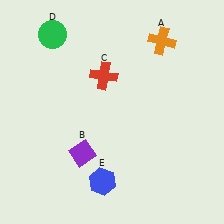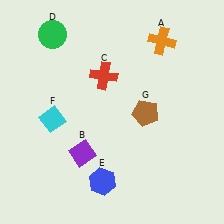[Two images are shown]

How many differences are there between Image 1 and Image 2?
There are 2 differences between the two images.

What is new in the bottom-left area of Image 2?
A cyan diamond (F) was added in the bottom-left area of Image 2.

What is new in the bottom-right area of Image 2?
A brown pentagon (G) was added in the bottom-right area of Image 2.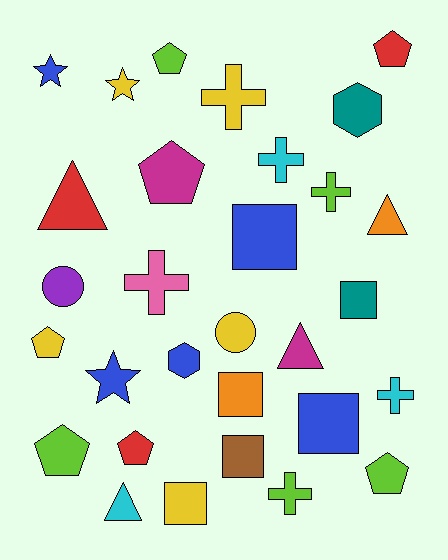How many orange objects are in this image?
There are 2 orange objects.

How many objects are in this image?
There are 30 objects.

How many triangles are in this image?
There are 4 triangles.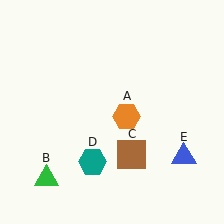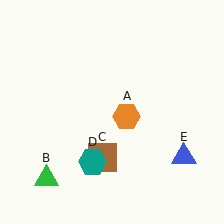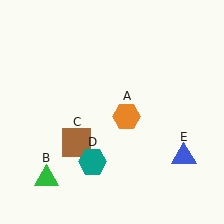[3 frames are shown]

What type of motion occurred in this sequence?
The brown square (object C) rotated clockwise around the center of the scene.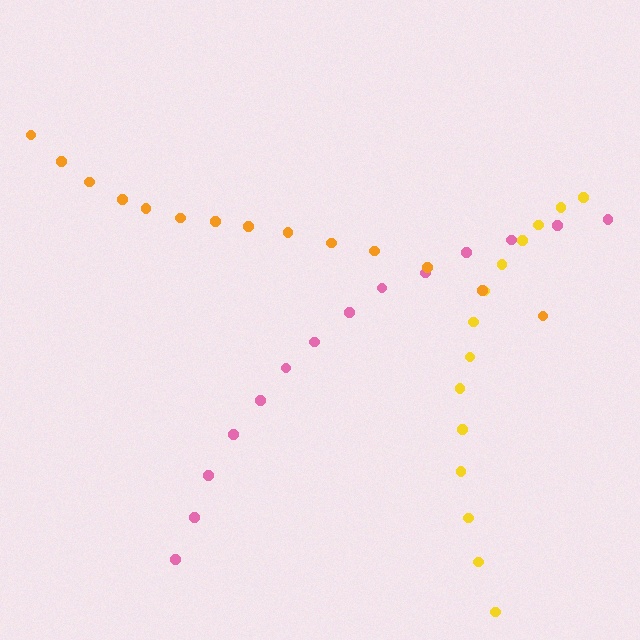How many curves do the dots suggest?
There are 3 distinct paths.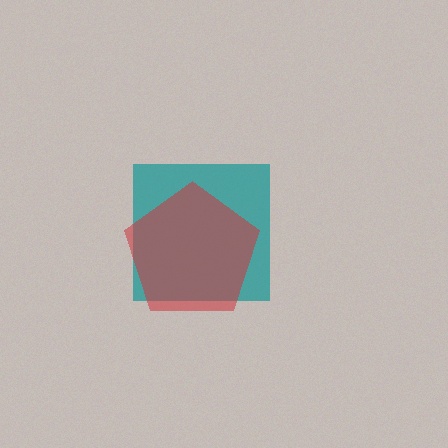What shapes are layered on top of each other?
The layered shapes are: a teal square, a red pentagon.